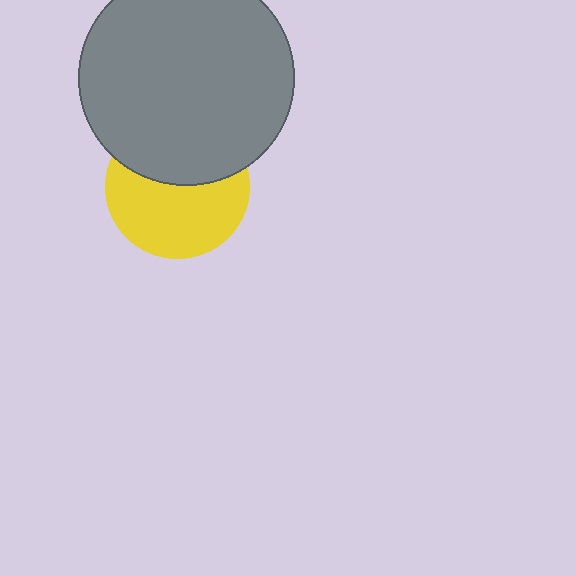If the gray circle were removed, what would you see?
You would see the complete yellow circle.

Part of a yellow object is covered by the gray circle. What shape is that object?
It is a circle.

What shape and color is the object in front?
The object in front is a gray circle.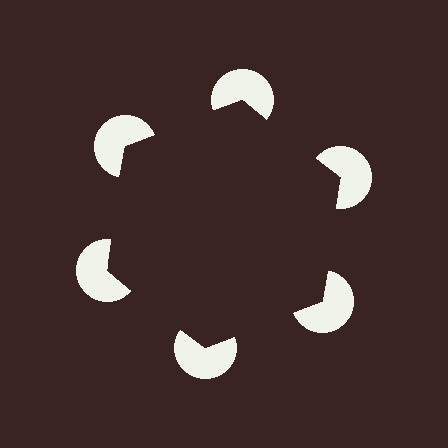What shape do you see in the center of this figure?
An illusory hexagon — its edges are inferred from the aligned wedge cuts in the pac-man discs, not physically drawn.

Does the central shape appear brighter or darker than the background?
It typically appears slightly darker than the background, even though no actual brightness change is drawn.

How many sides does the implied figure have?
6 sides.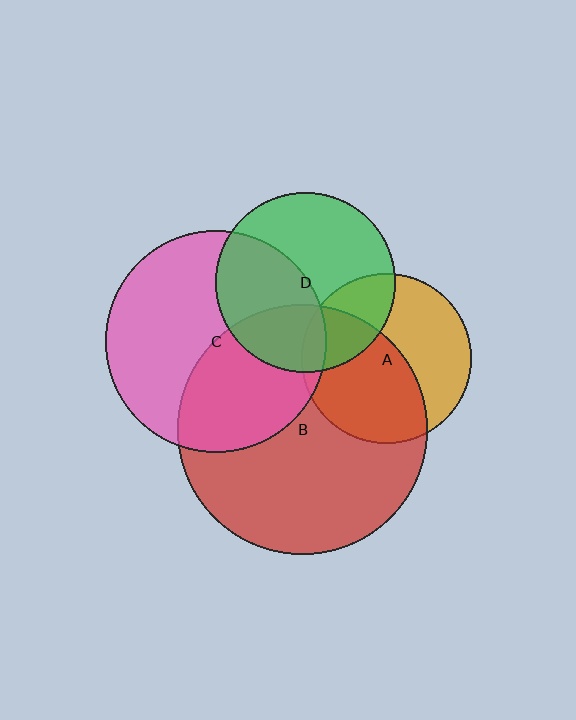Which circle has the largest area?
Circle B (red).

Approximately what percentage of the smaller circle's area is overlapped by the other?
Approximately 45%.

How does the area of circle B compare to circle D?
Approximately 1.9 times.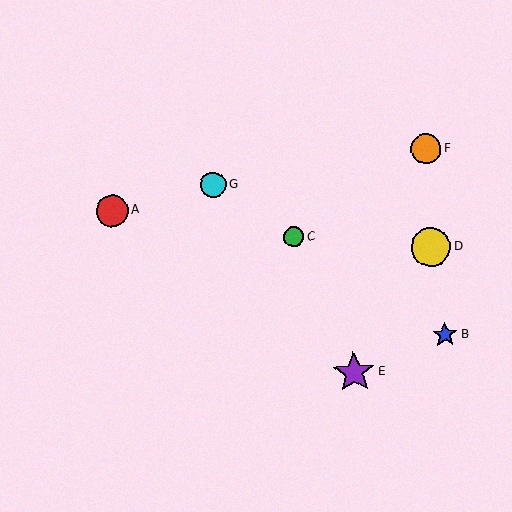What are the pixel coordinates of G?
Object G is at (213, 185).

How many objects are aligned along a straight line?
3 objects (B, C, G) are aligned along a straight line.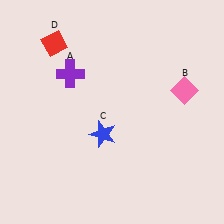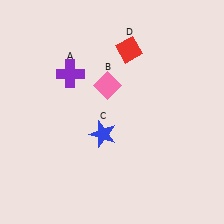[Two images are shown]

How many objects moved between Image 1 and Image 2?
2 objects moved between the two images.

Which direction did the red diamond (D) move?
The red diamond (D) moved right.